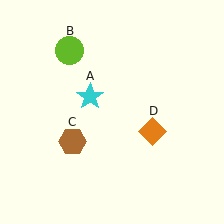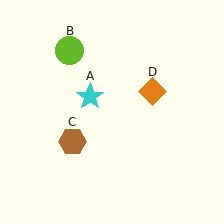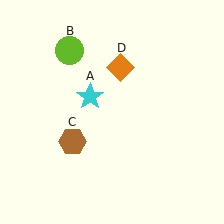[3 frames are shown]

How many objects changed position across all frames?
1 object changed position: orange diamond (object D).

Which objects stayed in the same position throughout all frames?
Cyan star (object A) and lime circle (object B) and brown hexagon (object C) remained stationary.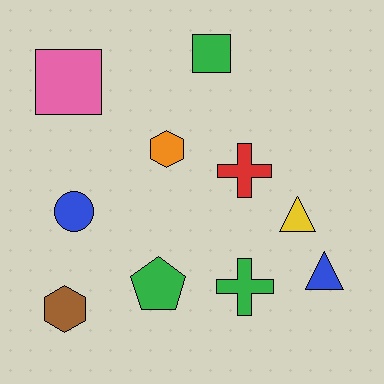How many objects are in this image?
There are 10 objects.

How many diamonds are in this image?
There are no diamonds.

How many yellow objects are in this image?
There is 1 yellow object.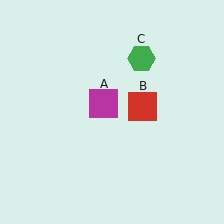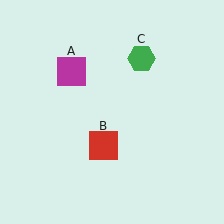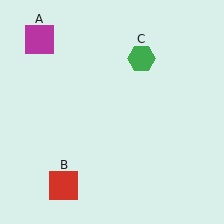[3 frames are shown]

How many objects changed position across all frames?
2 objects changed position: magenta square (object A), red square (object B).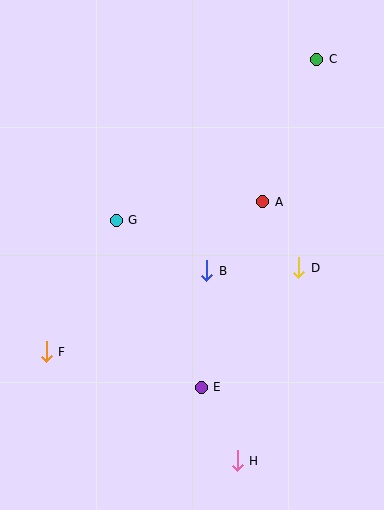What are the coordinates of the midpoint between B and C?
The midpoint between B and C is at (262, 165).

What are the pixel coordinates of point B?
Point B is at (207, 271).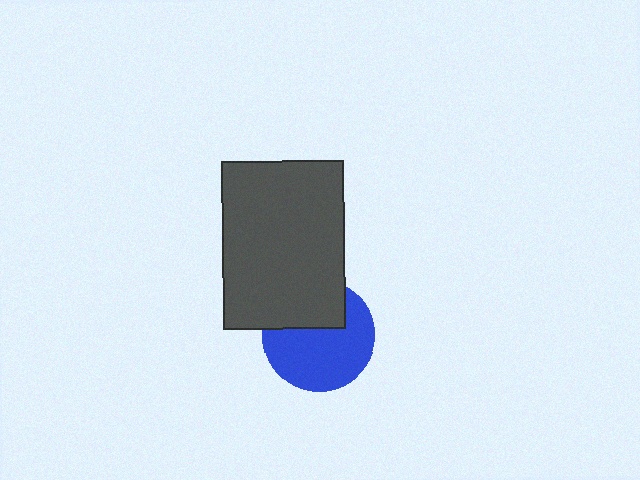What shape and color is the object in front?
The object in front is a dark gray rectangle.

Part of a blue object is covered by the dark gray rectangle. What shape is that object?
It is a circle.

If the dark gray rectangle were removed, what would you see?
You would see the complete blue circle.